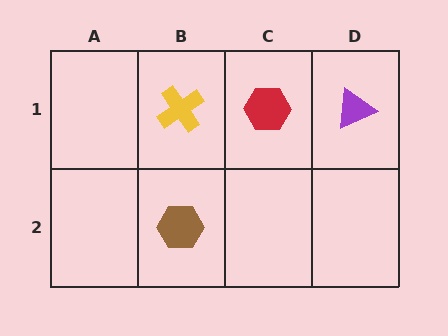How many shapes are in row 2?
1 shape.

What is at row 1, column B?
A yellow cross.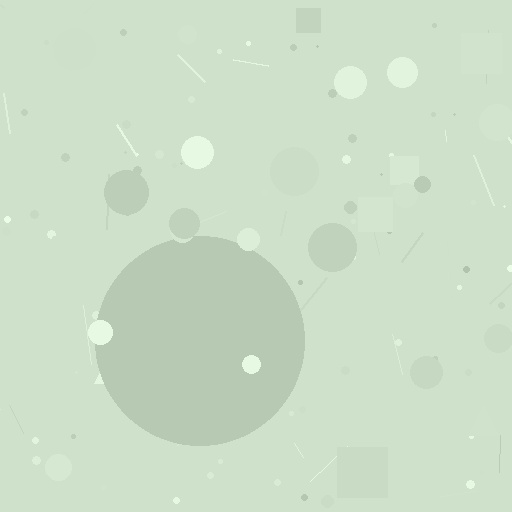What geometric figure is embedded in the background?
A circle is embedded in the background.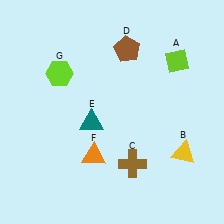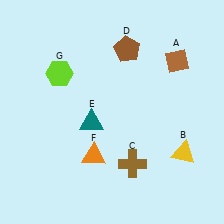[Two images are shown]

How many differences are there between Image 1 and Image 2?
There is 1 difference between the two images.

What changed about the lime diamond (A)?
In Image 1, A is lime. In Image 2, it changed to brown.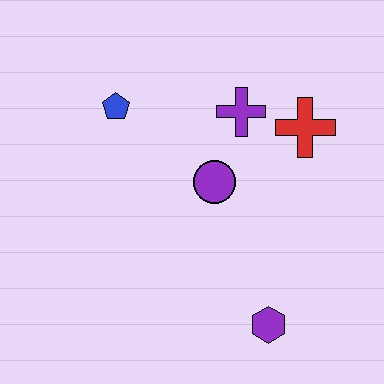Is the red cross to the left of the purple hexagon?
No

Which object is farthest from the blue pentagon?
The purple hexagon is farthest from the blue pentagon.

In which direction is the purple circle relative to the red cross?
The purple circle is to the left of the red cross.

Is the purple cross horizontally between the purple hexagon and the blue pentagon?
Yes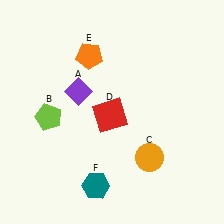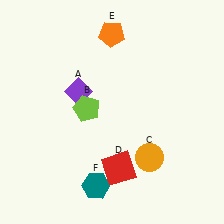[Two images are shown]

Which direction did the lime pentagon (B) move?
The lime pentagon (B) moved right.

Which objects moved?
The objects that moved are: the lime pentagon (B), the red square (D), the orange pentagon (E).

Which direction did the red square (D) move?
The red square (D) moved down.